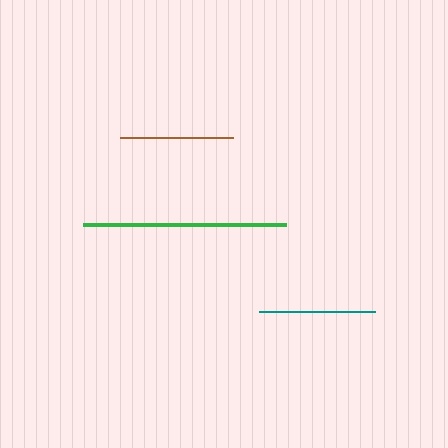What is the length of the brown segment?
The brown segment is approximately 113 pixels long.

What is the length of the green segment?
The green segment is approximately 203 pixels long.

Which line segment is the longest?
The green line is the longest at approximately 203 pixels.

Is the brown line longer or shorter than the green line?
The green line is longer than the brown line.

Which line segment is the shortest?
The brown line is the shortest at approximately 113 pixels.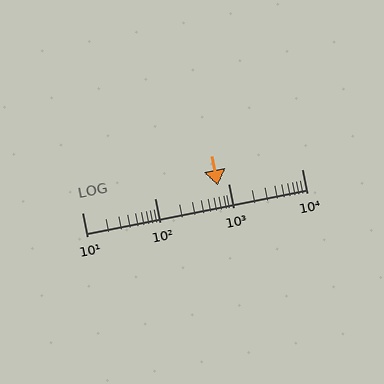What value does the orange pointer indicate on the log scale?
The pointer indicates approximately 710.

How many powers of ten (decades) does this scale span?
The scale spans 3 decades, from 10 to 10000.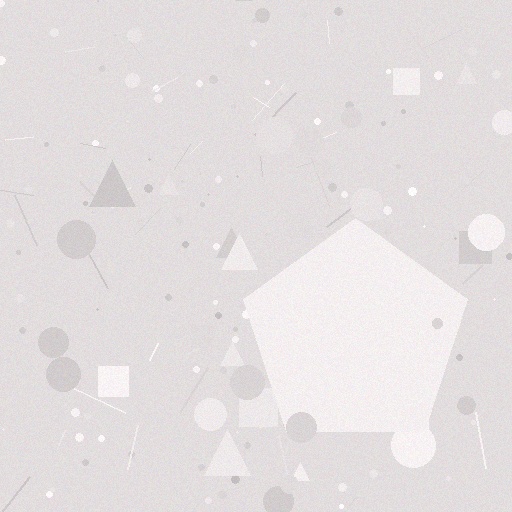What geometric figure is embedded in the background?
A pentagon is embedded in the background.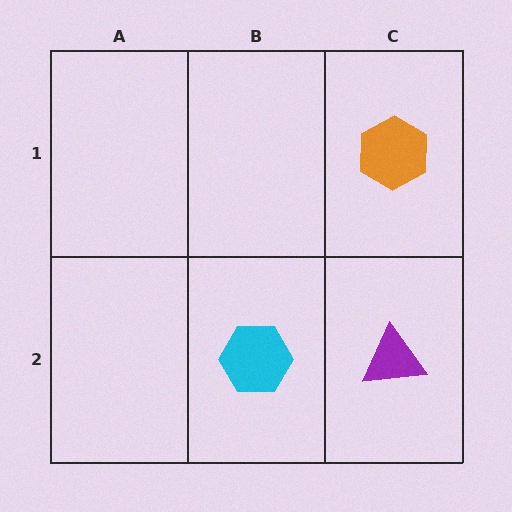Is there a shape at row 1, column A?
No, that cell is empty.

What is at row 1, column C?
An orange hexagon.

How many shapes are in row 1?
1 shape.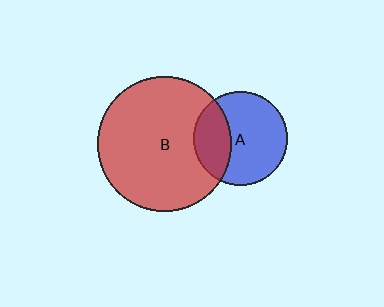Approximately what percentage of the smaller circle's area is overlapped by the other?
Approximately 30%.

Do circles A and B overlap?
Yes.